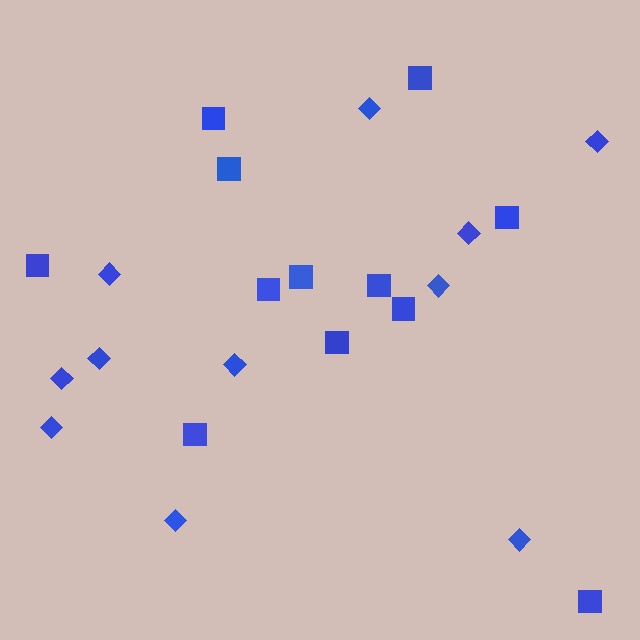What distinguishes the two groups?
There are 2 groups: one group of squares (12) and one group of diamonds (11).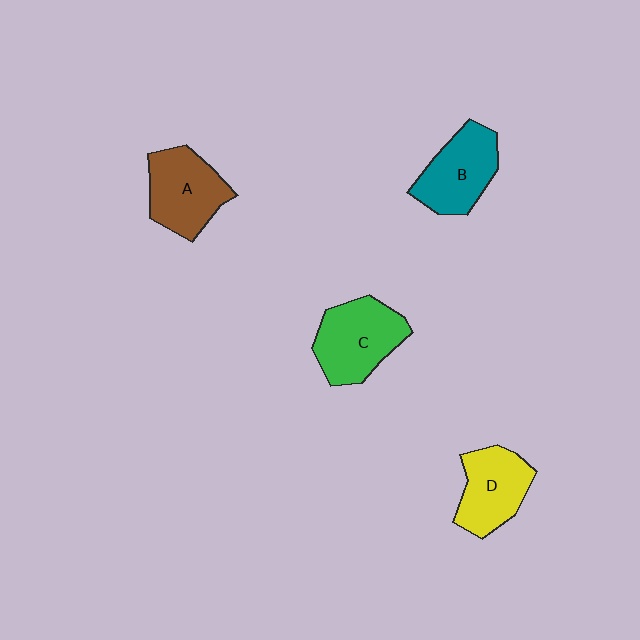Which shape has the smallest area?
Shape D (yellow).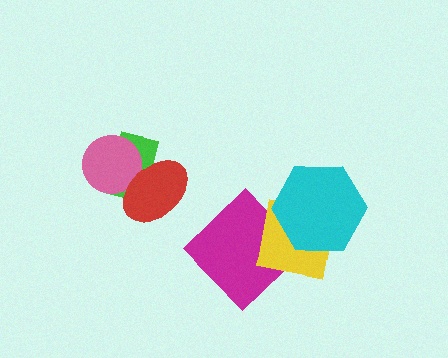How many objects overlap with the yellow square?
2 objects overlap with the yellow square.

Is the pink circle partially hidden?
Yes, it is partially covered by another shape.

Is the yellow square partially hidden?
Yes, it is partially covered by another shape.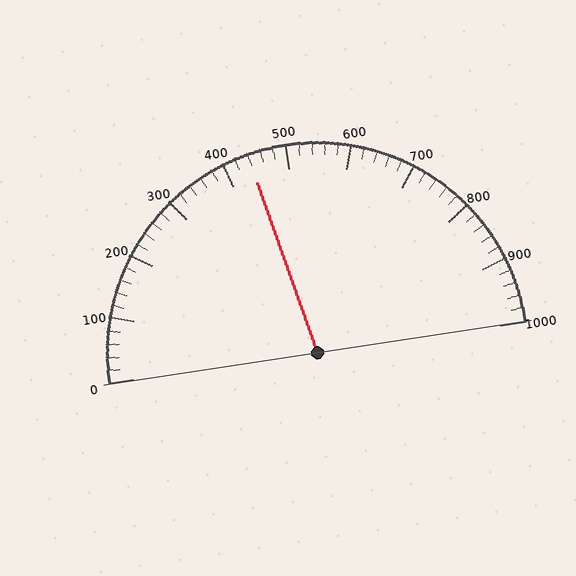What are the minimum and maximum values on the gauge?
The gauge ranges from 0 to 1000.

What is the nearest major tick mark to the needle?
The nearest major tick mark is 400.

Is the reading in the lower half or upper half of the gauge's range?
The reading is in the lower half of the range (0 to 1000).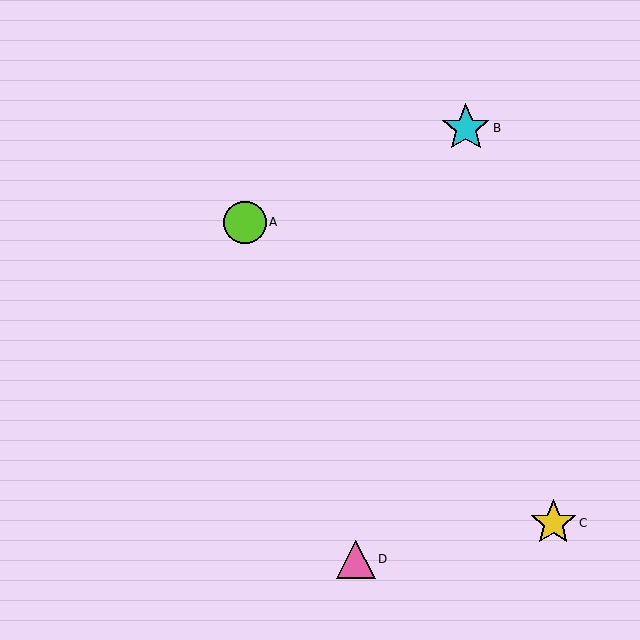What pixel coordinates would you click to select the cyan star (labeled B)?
Click at (466, 128) to select the cyan star B.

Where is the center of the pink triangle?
The center of the pink triangle is at (356, 559).